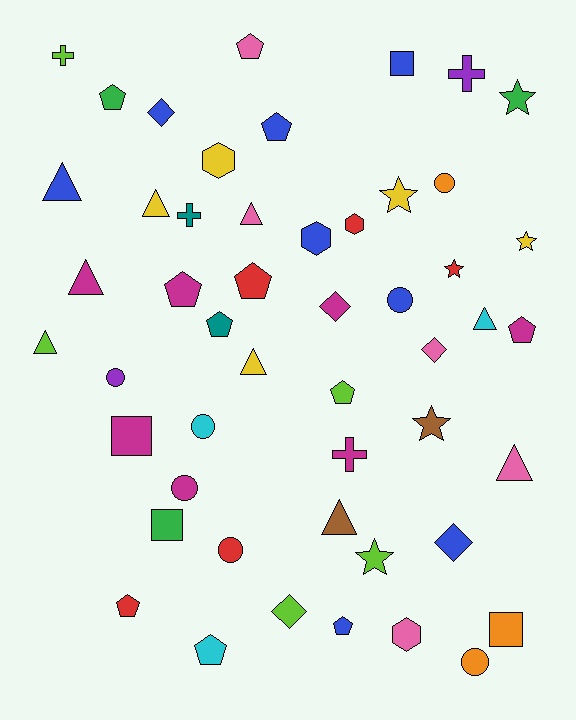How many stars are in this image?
There are 6 stars.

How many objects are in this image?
There are 50 objects.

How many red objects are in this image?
There are 5 red objects.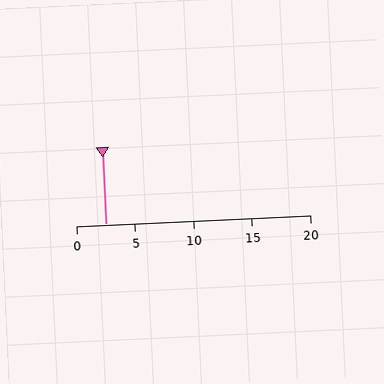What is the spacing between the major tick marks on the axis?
The major ticks are spaced 5 apart.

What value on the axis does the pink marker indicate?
The marker indicates approximately 2.5.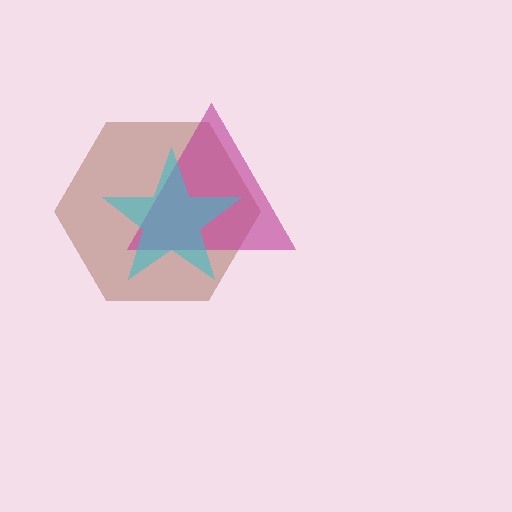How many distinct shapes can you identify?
There are 3 distinct shapes: a brown hexagon, a magenta triangle, a cyan star.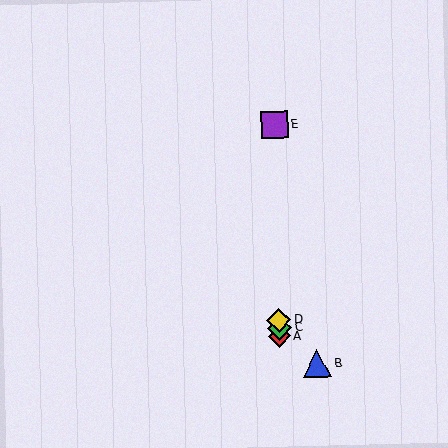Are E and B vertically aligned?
No, E is at x≈274 and B is at x≈317.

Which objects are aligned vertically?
Objects A, C, D, E are aligned vertically.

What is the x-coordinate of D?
Object D is at x≈279.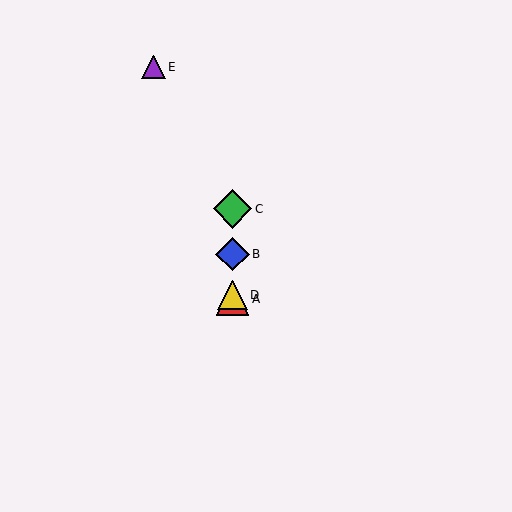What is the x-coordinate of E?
Object E is at x≈153.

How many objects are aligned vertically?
4 objects (A, B, C, D) are aligned vertically.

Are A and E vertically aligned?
No, A is at x≈233 and E is at x≈153.